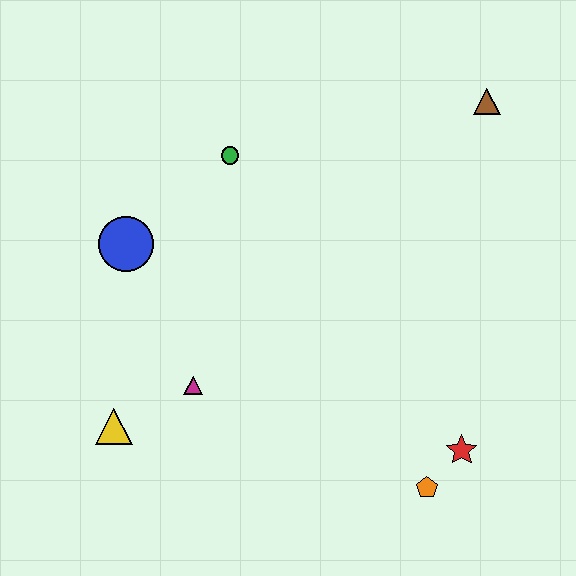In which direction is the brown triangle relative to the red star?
The brown triangle is above the red star.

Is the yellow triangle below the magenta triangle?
Yes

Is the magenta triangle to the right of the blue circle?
Yes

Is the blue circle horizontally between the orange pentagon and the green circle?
No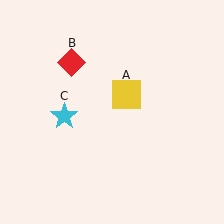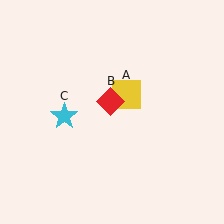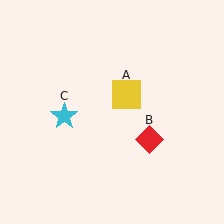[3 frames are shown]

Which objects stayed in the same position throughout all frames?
Yellow square (object A) and cyan star (object C) remained stationary.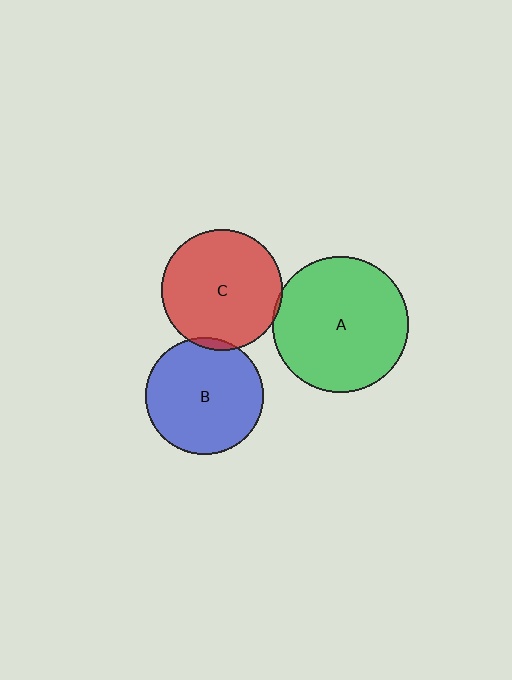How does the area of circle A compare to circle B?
Approximately 1.3 times.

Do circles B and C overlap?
Yes.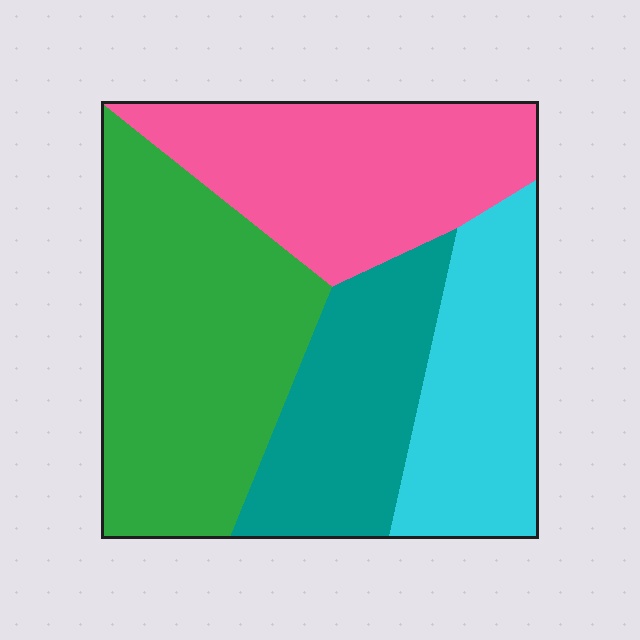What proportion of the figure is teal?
Teal takes up between a sixth and a third of the figure.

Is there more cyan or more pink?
Pink.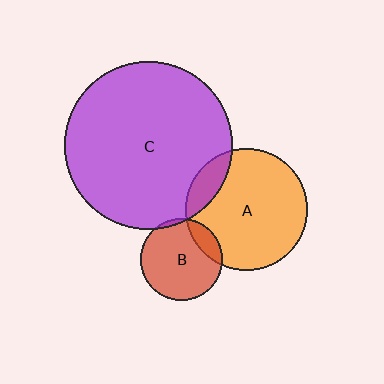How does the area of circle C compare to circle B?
Approximately 4.2 times.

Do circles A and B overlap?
Yes.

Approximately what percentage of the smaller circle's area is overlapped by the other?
Approximately 15%.